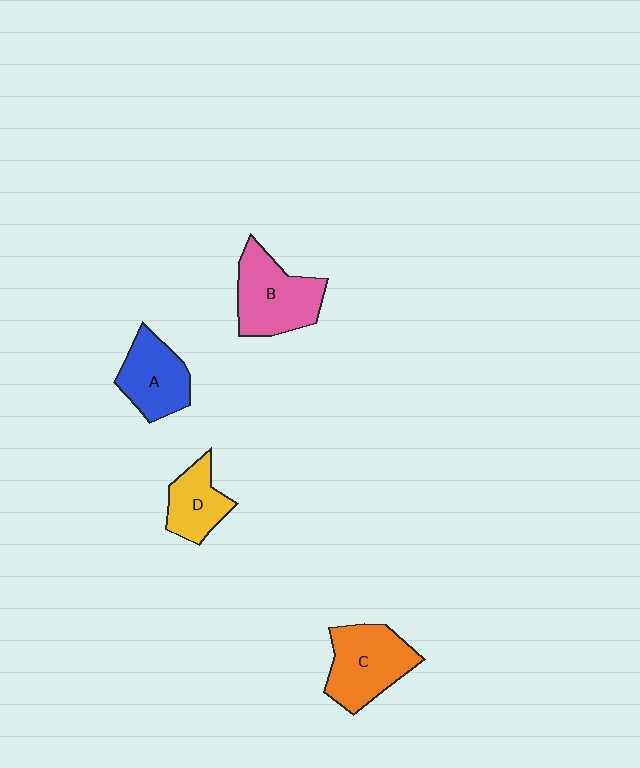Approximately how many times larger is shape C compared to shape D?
Approximately 1.5 times.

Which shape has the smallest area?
Shape D (yellow).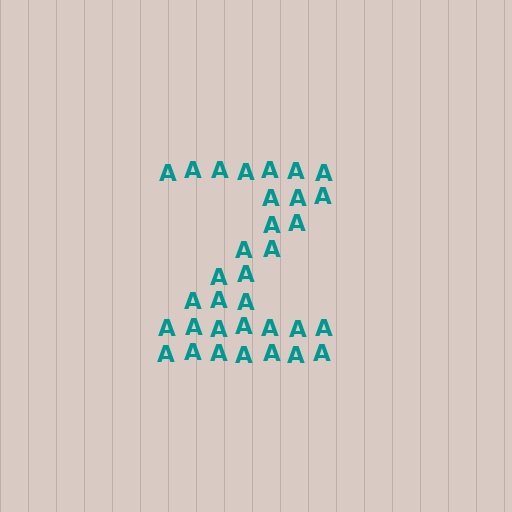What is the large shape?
The large shape is the letter Z.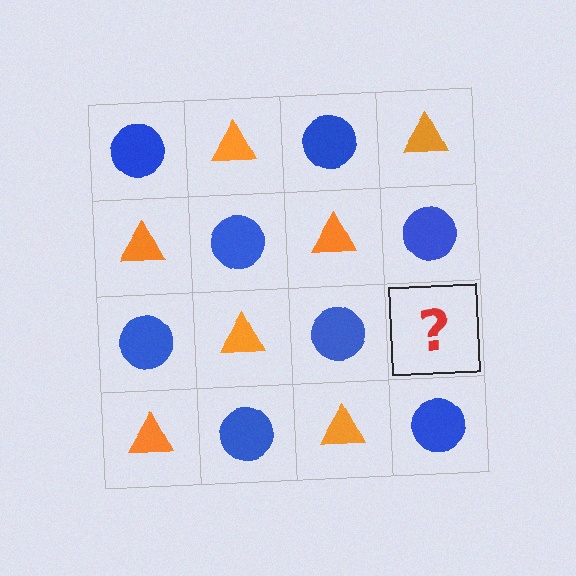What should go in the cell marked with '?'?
The missing cell should contain an orange triangle.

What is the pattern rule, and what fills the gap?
The rule is that it alternates blue circle and orange triangle in a checkerboard pattern. The gap should be filled with an orange triangle.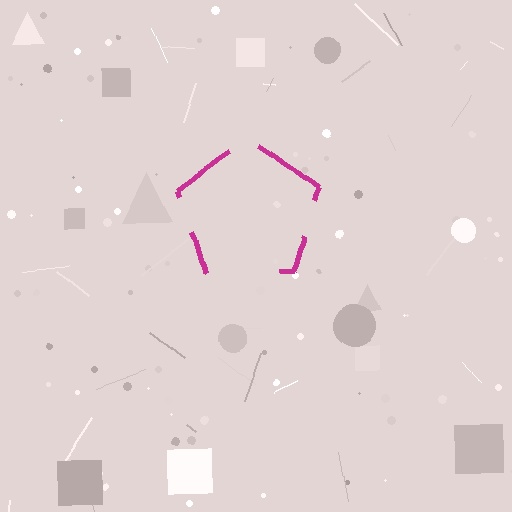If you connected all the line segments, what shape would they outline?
They would outline a pentagon.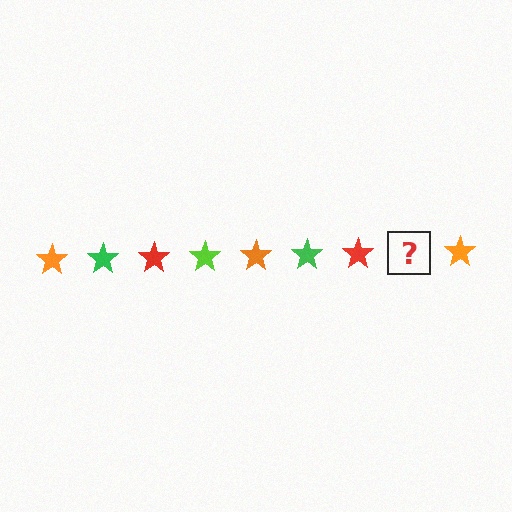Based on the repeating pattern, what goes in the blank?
The blank should be a lime star.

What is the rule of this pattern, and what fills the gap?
The rule is that the pattern cycles through orange, green, red, lime stars. The gap should be filled with a lime star.